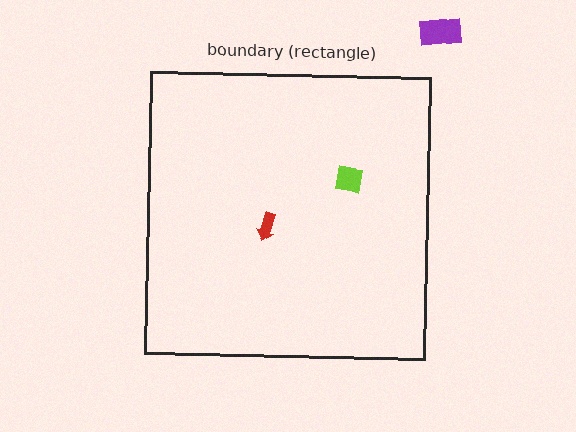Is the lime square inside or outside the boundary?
Inside.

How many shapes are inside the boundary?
2 inside, 1 outside.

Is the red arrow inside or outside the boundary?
Inside.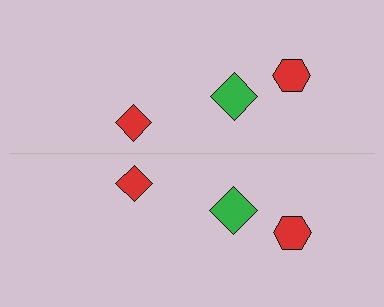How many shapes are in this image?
There are 6 shapes in this image.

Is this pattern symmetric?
Yes, this pattern has bilateral (reflection) symmetry.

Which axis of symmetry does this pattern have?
The pattern has a horizontal axis of symmetry running through the center of the image.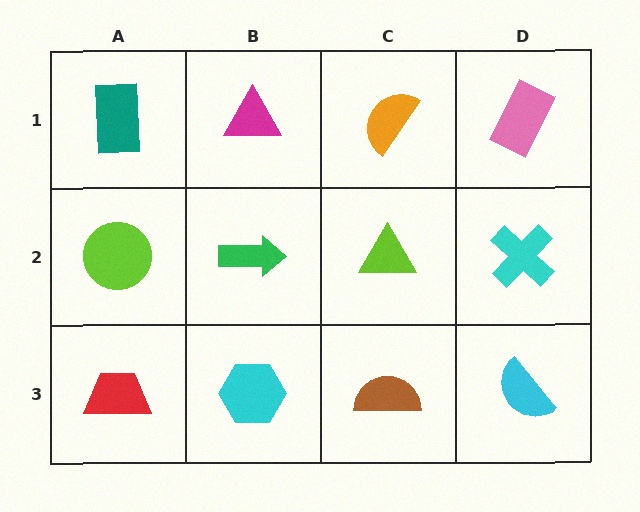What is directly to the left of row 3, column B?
A red trapezoid.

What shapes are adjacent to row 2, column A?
A teal rectangle (row 1, column A), a red trapezoid (row 3, column A), a green arrow (row 2, column B).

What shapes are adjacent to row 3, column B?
A green arrow (row 2, column B), a red trapezoid (row 3, column A), a brown semicircle (row 3, column C).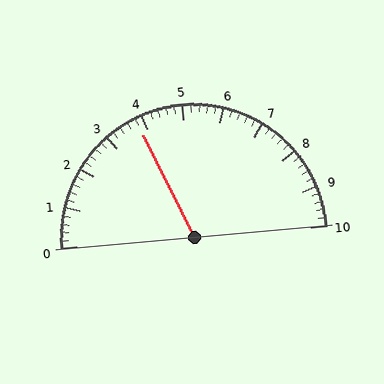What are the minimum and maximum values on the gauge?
The gauge ranges from 0 to 10.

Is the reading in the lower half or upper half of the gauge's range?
The reading is in the lower half of the range (0 to 10).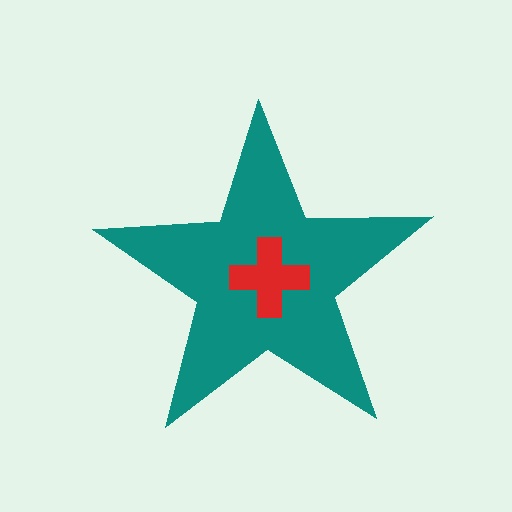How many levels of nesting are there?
2.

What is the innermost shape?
The red cross.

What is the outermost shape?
The teal star.